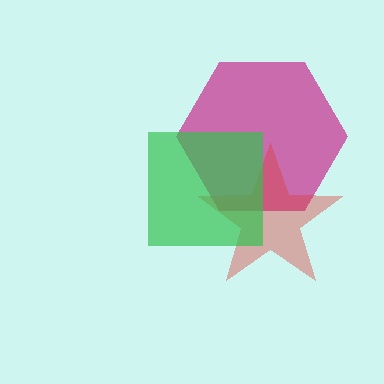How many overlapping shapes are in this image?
There are 3 overlapping shapes in the image.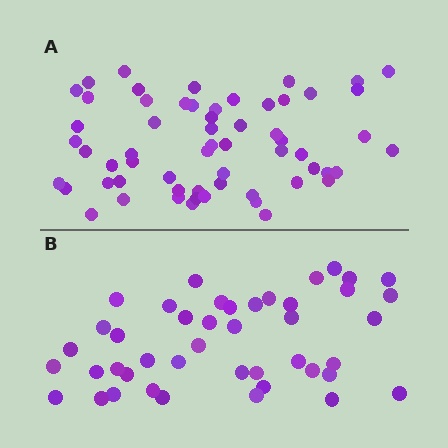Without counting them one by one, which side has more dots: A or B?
Region A (the top region) has more dots.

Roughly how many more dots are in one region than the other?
Region A has approximately 15 more dots than region B.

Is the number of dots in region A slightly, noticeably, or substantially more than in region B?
Region A has noticeably more, but not dramatically so. The ratio is roughly 1.4 to 1.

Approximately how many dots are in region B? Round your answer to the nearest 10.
About 40 dots. (The exact count is 44, which rounds to 40.)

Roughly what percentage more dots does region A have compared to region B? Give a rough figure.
About 35% more.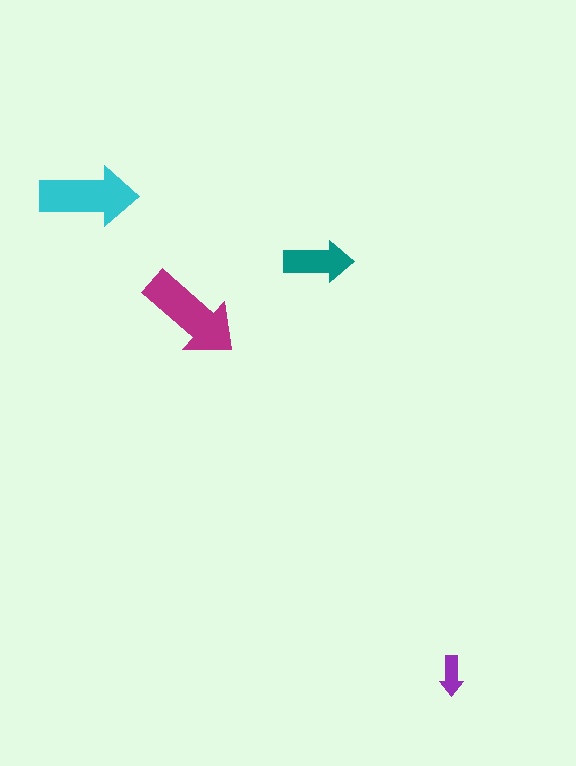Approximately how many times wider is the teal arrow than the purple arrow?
About 1.5 times wider.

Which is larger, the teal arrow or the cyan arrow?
The cyan one.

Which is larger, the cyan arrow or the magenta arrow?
The magenta one.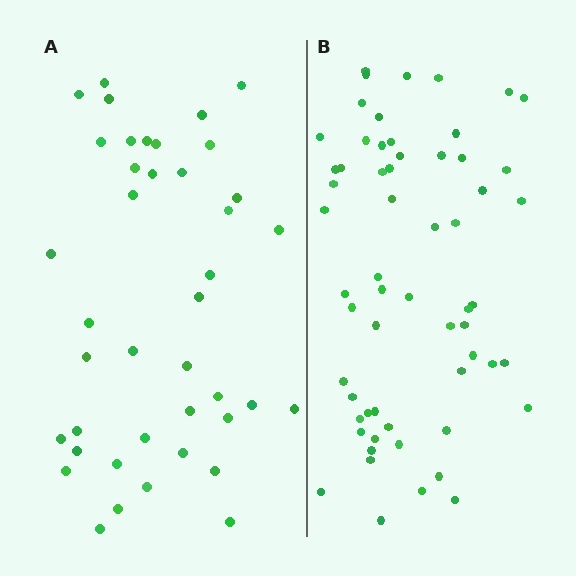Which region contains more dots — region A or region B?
Region B (the right region) has more dots.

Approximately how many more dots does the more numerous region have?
Region B has approximately 20 more dots than region A.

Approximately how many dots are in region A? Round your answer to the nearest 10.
About 40 dots. (The exact count is 41, which rounds to 40.)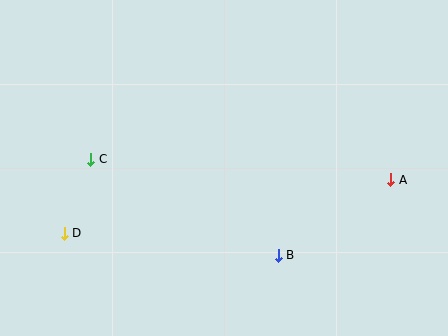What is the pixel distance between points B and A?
The distance between B and A is 135 pixels.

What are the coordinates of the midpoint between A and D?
The midpoint between A and D is at (227, 207).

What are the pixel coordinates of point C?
Point C is at (91, 159).